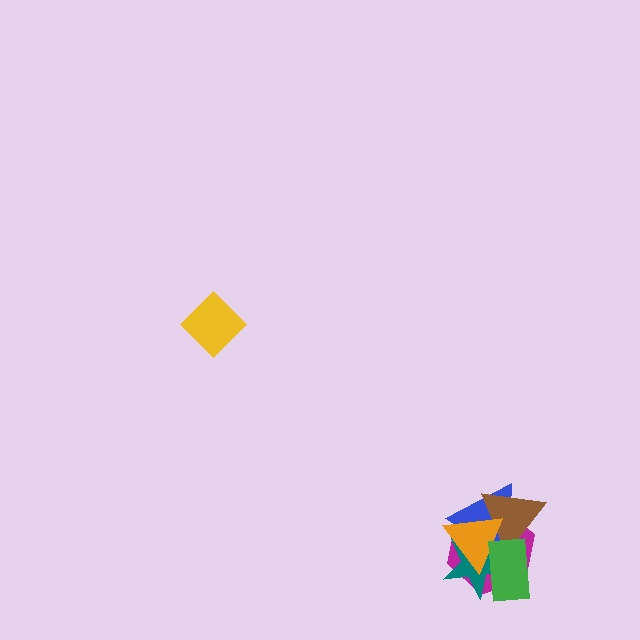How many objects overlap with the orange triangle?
5 objects overlap with the orange triangle.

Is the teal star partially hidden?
Yes, it is partially covered by another shape.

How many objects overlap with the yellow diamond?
0 objects overlap with the yellow diamond.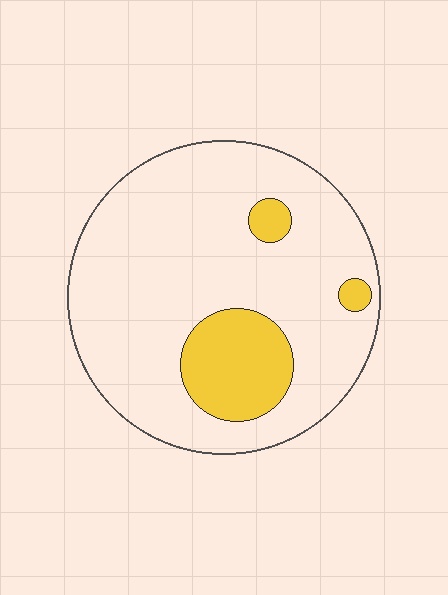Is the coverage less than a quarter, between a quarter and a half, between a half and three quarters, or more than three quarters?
Less than a quarter.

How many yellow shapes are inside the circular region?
3.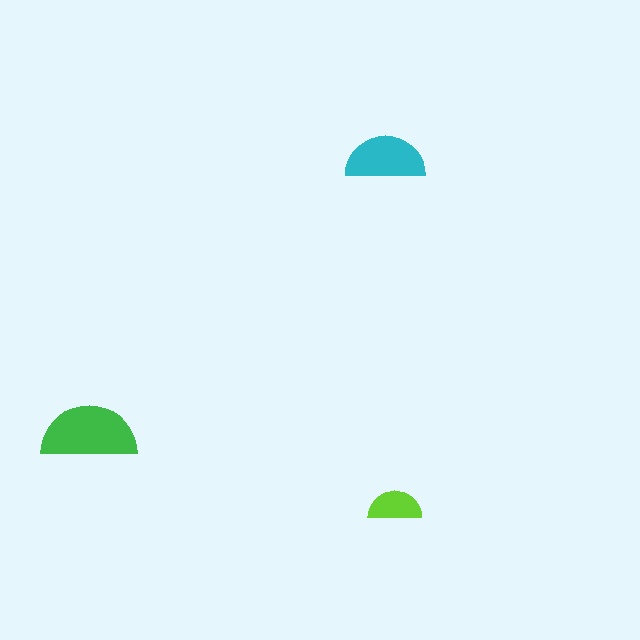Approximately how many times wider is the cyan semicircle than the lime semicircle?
About 1.5 times wider.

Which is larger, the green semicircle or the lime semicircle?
The green one.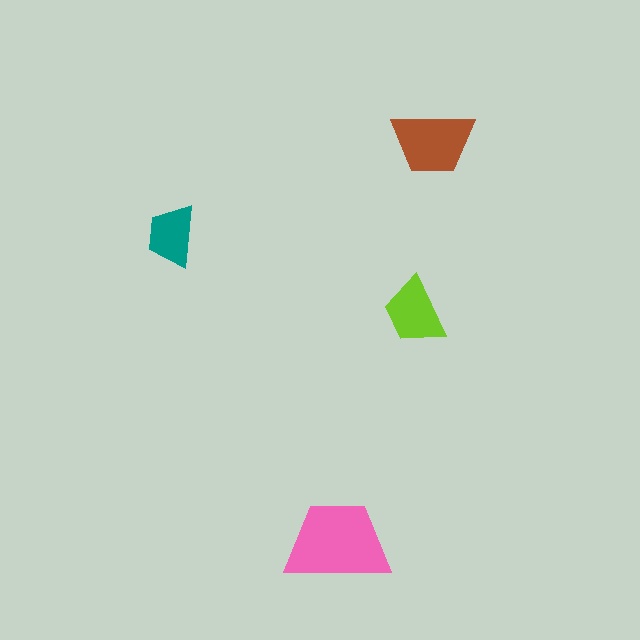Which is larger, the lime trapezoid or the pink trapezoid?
The pink one.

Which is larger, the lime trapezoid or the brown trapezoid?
The brown one.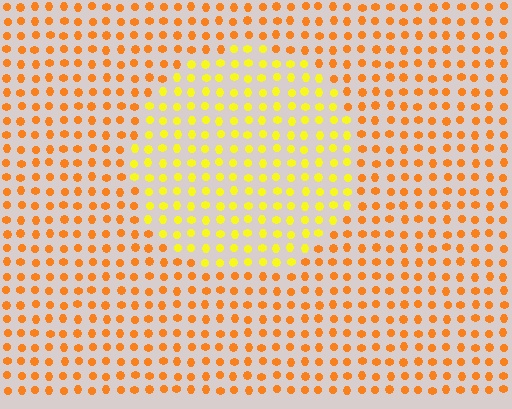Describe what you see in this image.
The image is filled with small orange elements in a uniform arrangement. A circle-shaped region is visible where the elements are tinted to a slightly different hue, forming a subtle color boundary.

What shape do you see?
I see a circle.